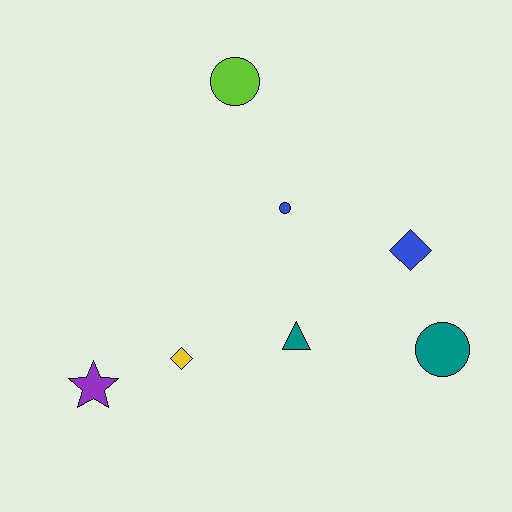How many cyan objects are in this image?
There are no cyan objects.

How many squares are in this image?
There are no squares.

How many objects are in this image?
There are 7 objects.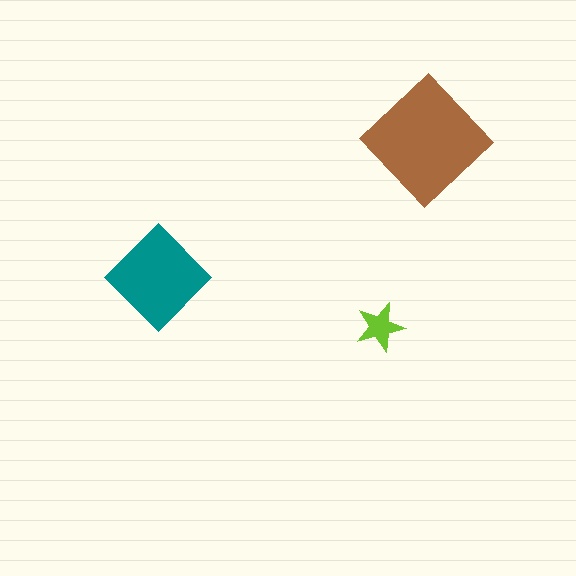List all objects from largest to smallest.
The brown diamond, the teal diamond, the lime star.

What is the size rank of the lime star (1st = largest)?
3rd.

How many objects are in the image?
There are 3 objects in the image.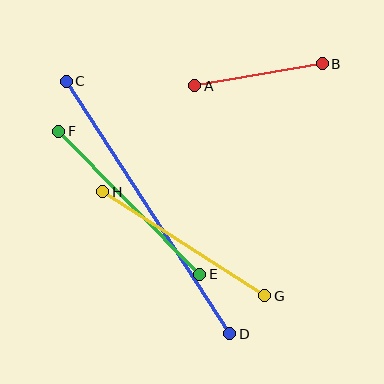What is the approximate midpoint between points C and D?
The midpoint is at approximately (148, 207) pixels.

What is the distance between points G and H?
The distance is approximately 193 pixels.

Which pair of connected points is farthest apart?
Points C and D are farthest apart.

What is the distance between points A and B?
The distance is approximately 129 pixels.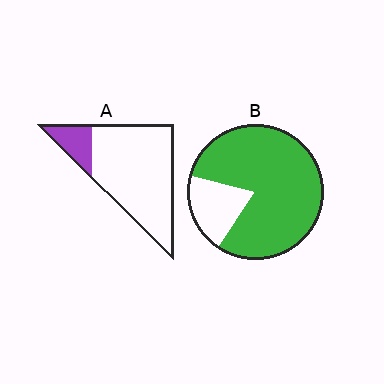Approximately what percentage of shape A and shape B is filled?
A is approximately 15% and B is approximately 80%.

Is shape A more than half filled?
No.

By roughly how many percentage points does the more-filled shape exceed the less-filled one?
By roughly 65 percentage points (B over A).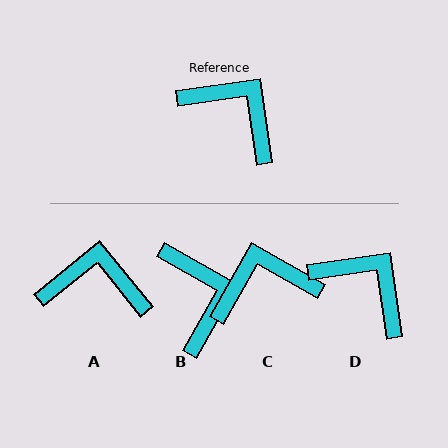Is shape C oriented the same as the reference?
No, it is off by about 52 degrees.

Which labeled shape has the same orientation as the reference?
D.